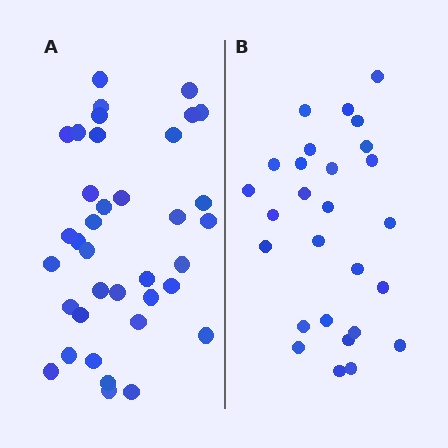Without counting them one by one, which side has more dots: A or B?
Region A (the left region) has more dots.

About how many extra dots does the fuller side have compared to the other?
Region A has roughly 10 or so more dots than region B.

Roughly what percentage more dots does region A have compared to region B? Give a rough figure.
About 35% more.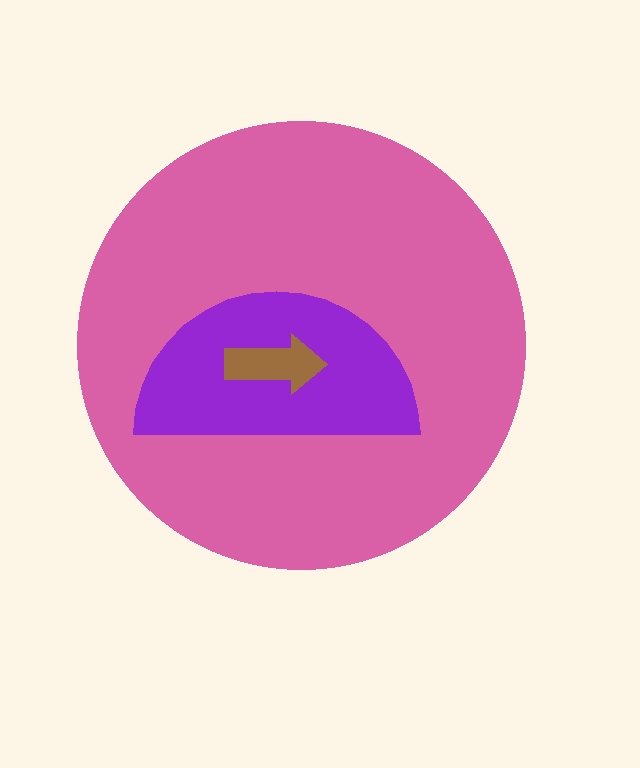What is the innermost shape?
The brown arrow.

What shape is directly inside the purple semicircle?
The brown arrow.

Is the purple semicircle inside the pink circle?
Yes.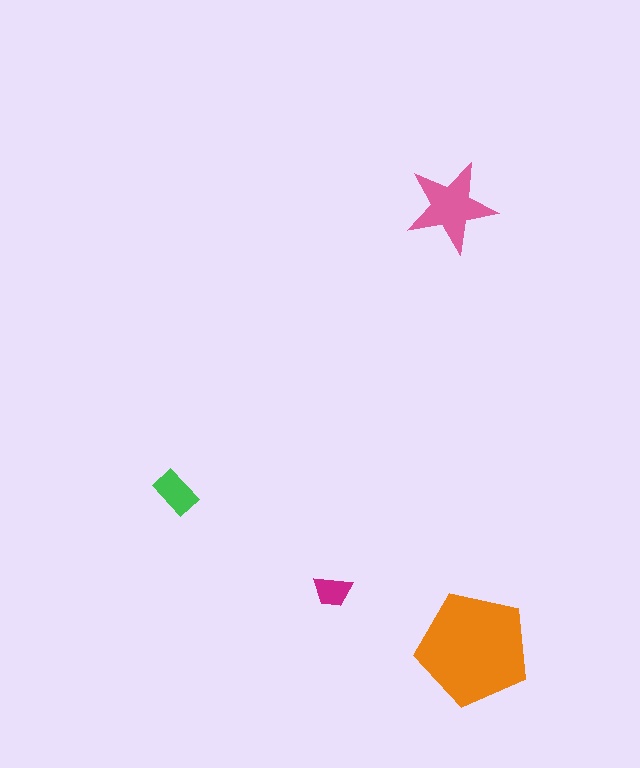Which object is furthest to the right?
The orange pentagon is rightmost.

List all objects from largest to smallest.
The orange pentagon, the pink star, the green rectangle, the magenta trapezoid.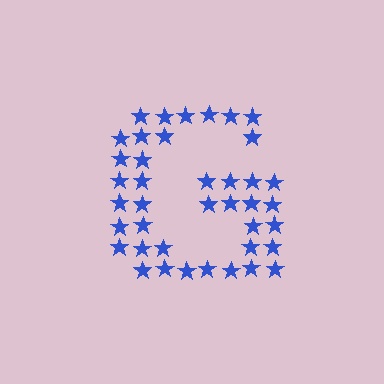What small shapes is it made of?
It is made of small stars.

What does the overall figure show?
The overall figure shows the letter G.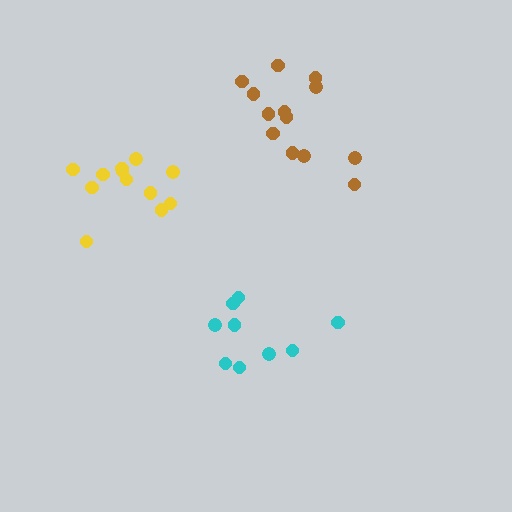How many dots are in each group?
Group 1: 9 dots, Group 2: 13 dots, Group 3: 12 dots (34 total).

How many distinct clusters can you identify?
There are 3 distinct clusters.